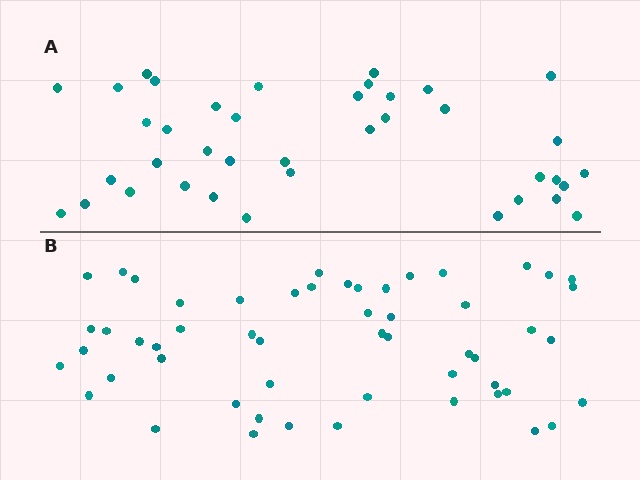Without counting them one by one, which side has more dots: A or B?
Region B (the bottom region) has more dots.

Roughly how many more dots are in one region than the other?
Region B has approximately 15 more dots than region A.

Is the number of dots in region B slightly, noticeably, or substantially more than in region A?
Region B has noticeably more, but not dramatically so. The ratio is roughly 1.4 to 1.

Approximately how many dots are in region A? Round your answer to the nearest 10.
About 40 dots. (The exact count is 39, which rounds to 40.)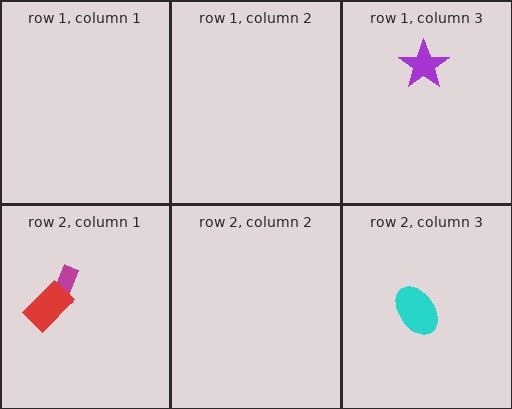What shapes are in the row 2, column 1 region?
The magenta arrow, the red rectangle.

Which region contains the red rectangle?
The row 2, column 1 region.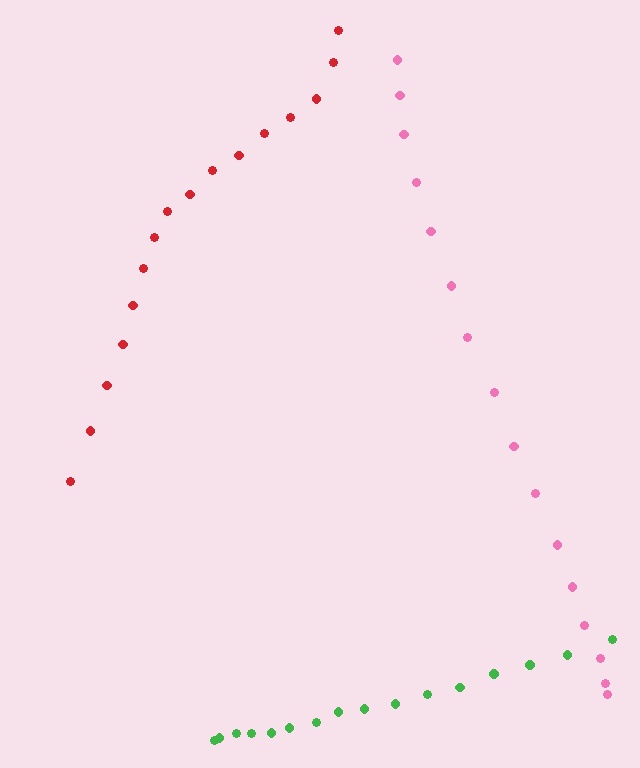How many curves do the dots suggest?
There are 3 distinct paths.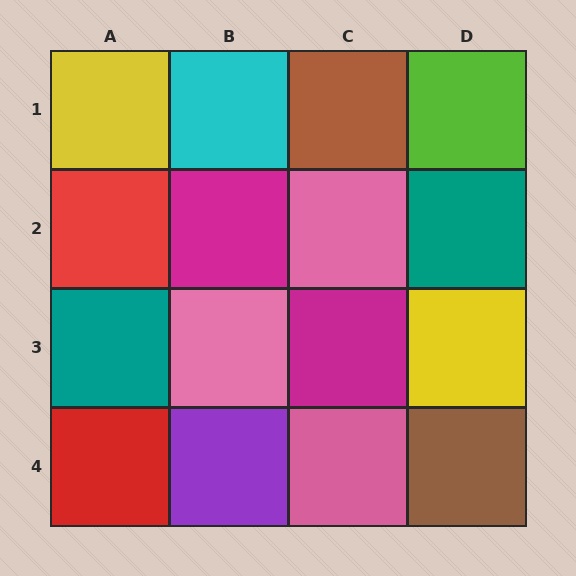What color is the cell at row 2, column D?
Teal.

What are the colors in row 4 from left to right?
Red, purple, pink, brown.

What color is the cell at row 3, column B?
Pink.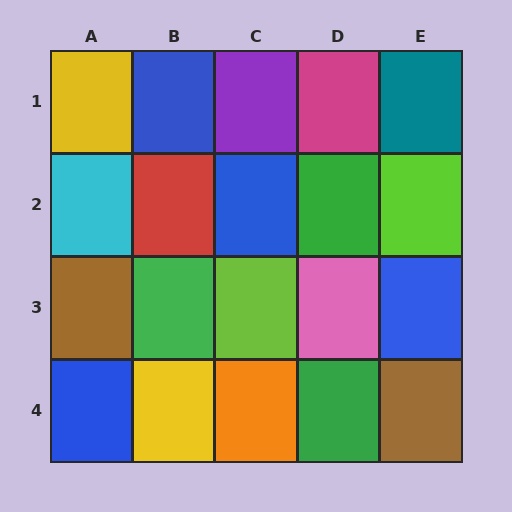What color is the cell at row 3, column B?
Green.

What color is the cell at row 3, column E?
Blue.